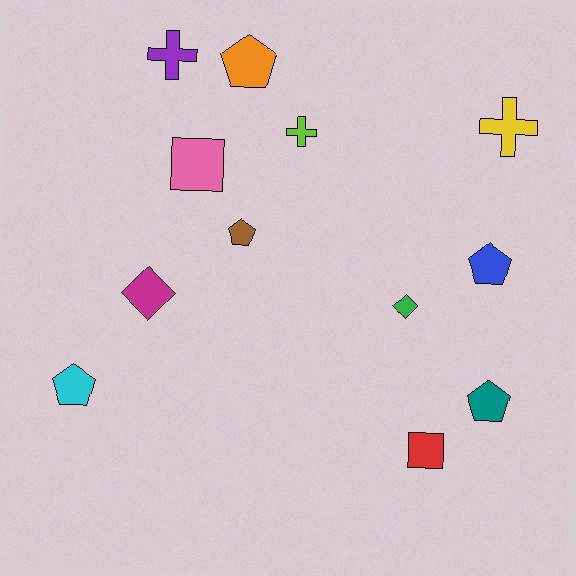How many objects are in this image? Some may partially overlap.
There are 12 objects.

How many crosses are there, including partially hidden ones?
There are 3 crosses.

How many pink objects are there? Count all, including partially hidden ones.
There is 1 pink object.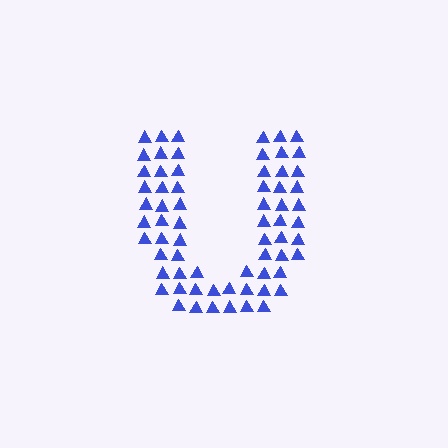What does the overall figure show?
The overall figure shows the letter U.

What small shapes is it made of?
It is made of small triangles.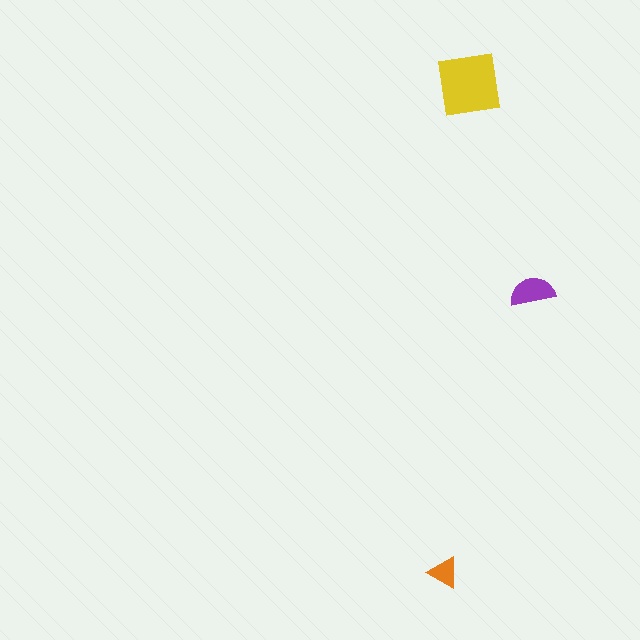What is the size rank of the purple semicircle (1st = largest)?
2nd.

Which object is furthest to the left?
The orange triangle is leftmost.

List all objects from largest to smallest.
The yellow square, the purple semicircle, the orange triangle.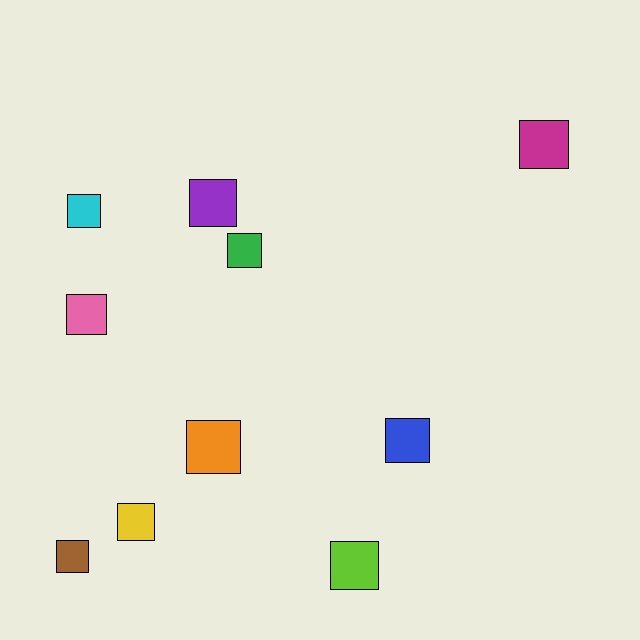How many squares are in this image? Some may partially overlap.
There are 10 squares.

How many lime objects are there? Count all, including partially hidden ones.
There is 1 lime object.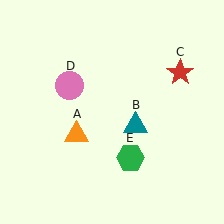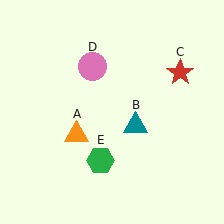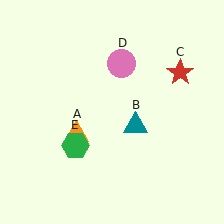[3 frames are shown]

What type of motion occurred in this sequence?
The pink circle (object D), green hexagon (object E) rotated clockwise around the center of the scene.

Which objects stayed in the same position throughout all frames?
Orange triangle (object A) and teal triangle (object B) and red star (object C) remained stationary.